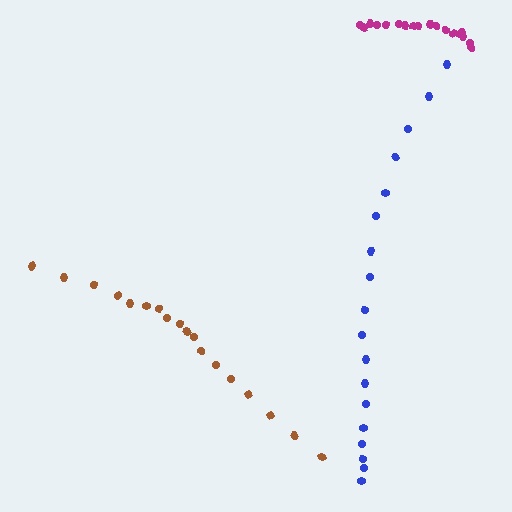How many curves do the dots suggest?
There are 3 distinct paths.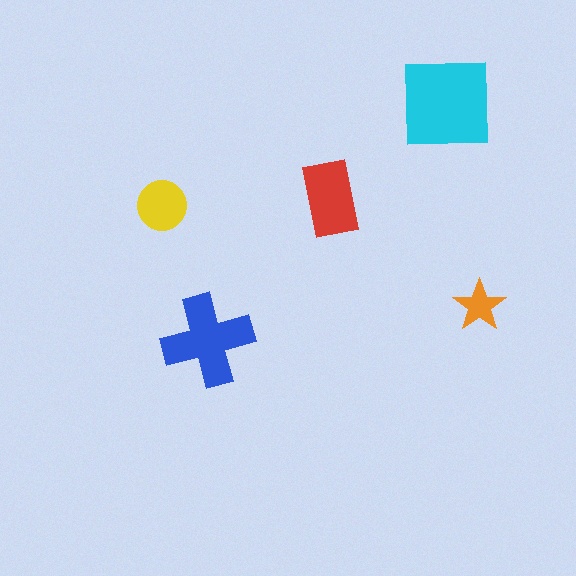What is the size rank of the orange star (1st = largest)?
5th.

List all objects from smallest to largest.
The orange star, the yellow circle, the red rectangle, the blue cross, the cyan square.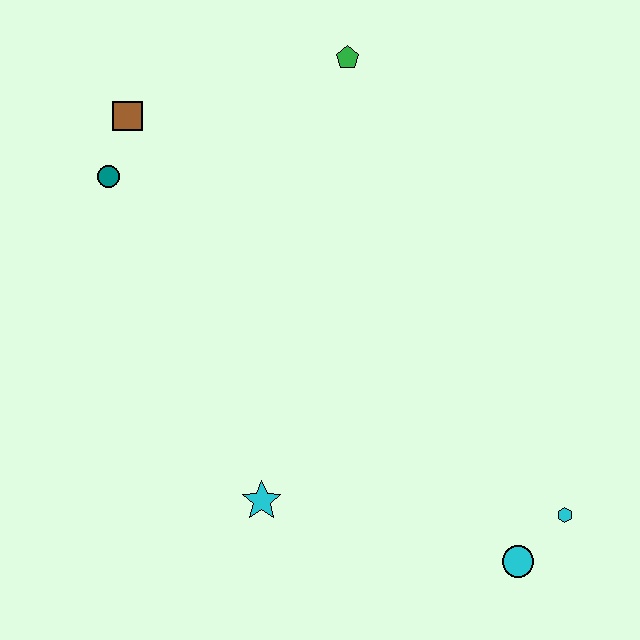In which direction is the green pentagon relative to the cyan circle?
The green pentagon is above the cyan circle.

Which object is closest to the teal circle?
The brown square is closest to the teal circle.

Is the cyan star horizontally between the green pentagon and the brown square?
Yes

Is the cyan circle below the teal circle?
Yes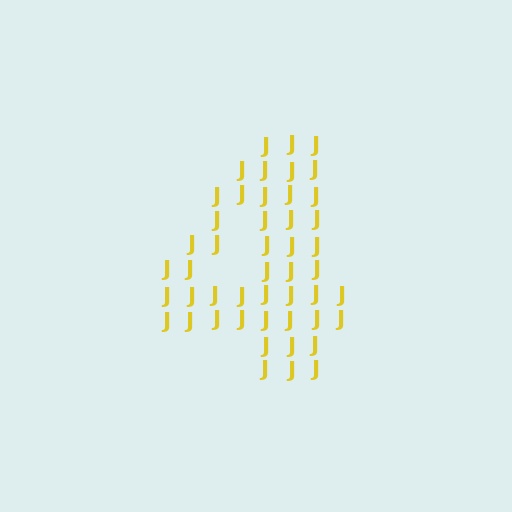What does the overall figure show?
The overall figure shows the digit 4.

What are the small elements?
The small elements are letter J's.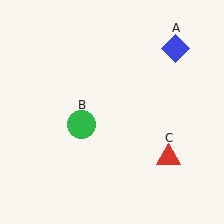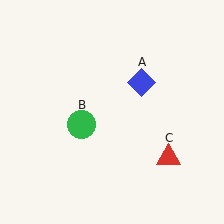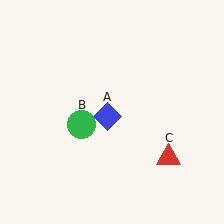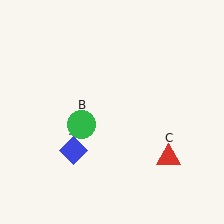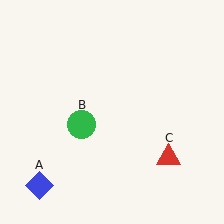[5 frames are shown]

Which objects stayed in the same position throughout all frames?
Green circle (object B) and red triangle (object C) remained stationary.